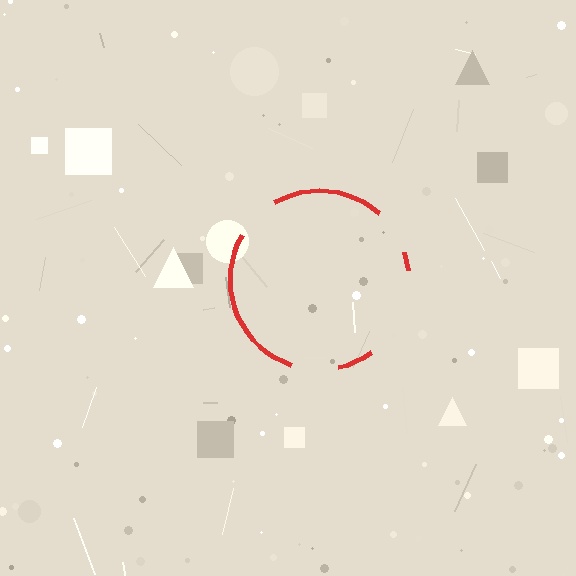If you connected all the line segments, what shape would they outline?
They would outline a circle.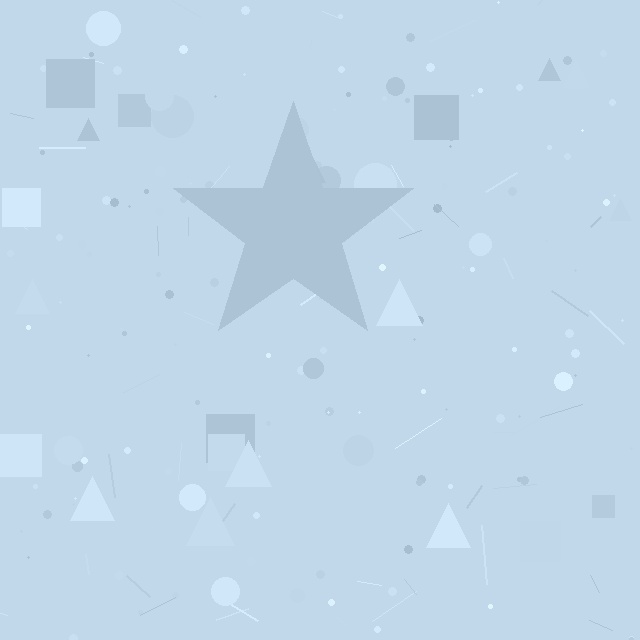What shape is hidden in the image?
A star is hidden in the image.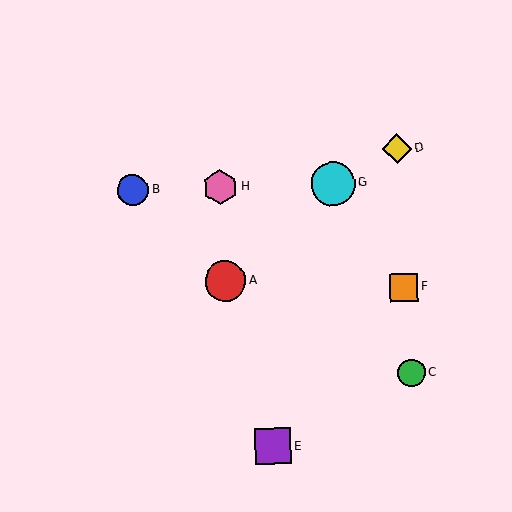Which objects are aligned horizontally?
Objects B, G, H are aligned horizontally.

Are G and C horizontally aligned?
No, G is at y≈183 and C is at y≈373.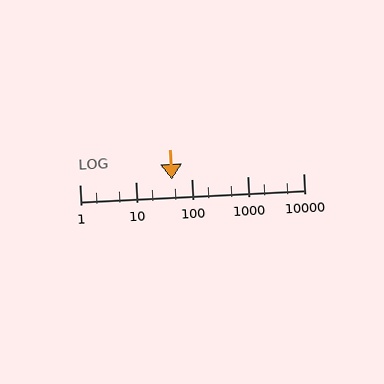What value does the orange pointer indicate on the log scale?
The pointer indicates approximately 44.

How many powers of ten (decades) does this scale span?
The scale spans 4 decades, from 1 to 10000.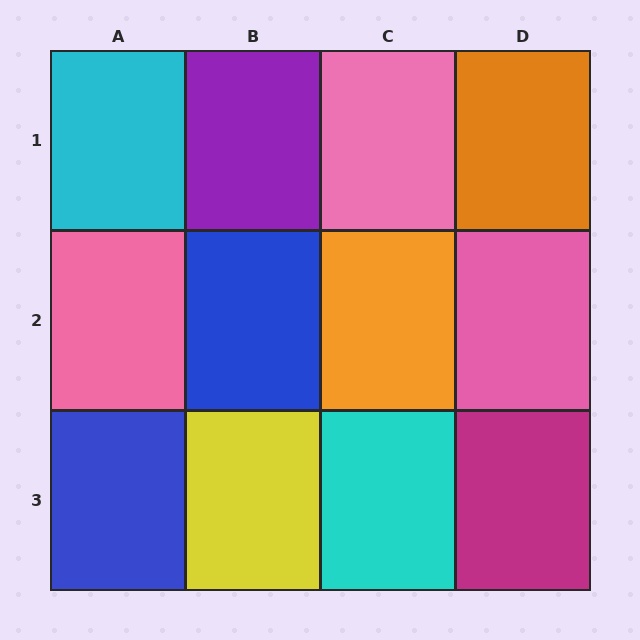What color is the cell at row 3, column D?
Magenta.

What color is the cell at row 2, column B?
Blue.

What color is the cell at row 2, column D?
Pink.